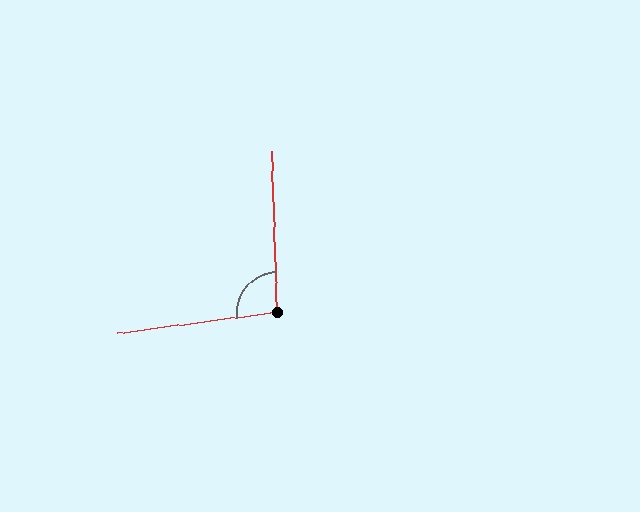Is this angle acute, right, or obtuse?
It is obtuse.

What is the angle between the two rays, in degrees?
Approximately 95 degrees.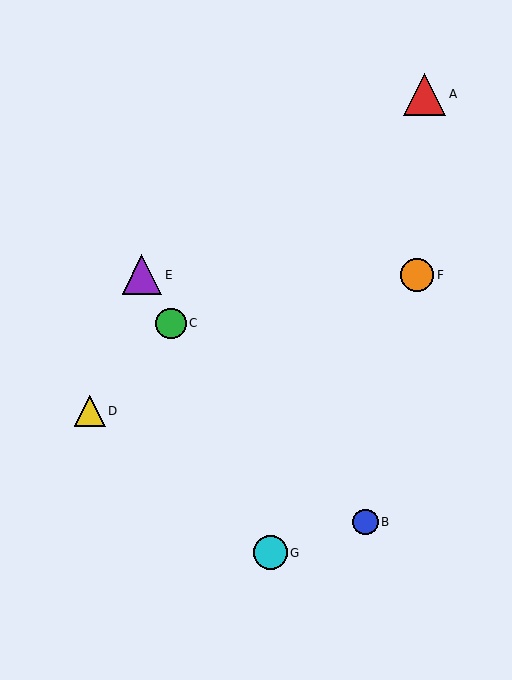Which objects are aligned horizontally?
Objects E, F are aligned horizontally.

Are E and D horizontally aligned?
No, E is at y≈275 and D is at y≈411.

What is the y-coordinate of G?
Object G is at y≈553.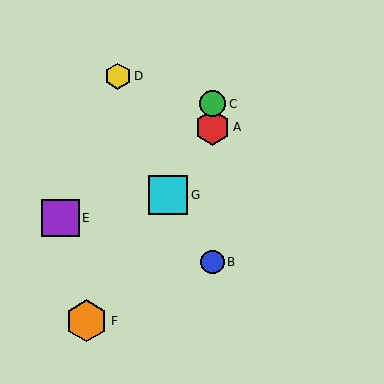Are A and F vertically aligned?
No, A is at x≈213 and F is at x≈87.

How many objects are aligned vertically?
3 objects (A, B, C) are aligned vertically.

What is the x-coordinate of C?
Object C is at x≈213.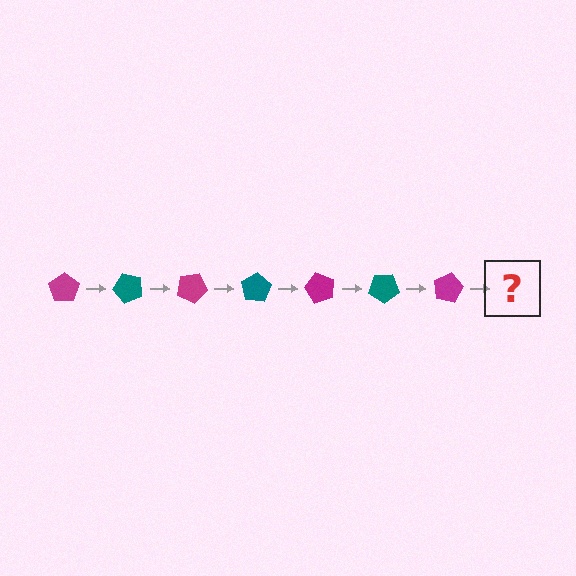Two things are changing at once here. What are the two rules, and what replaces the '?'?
The two rules are that it rotates 50 degrees each step and the color cycles through magenta and teal. The '?' should be a teal pentagon, rotated 350 degrees from the start.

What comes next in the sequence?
The next element should be a teal pentagon, rotated 350 degrees from the start.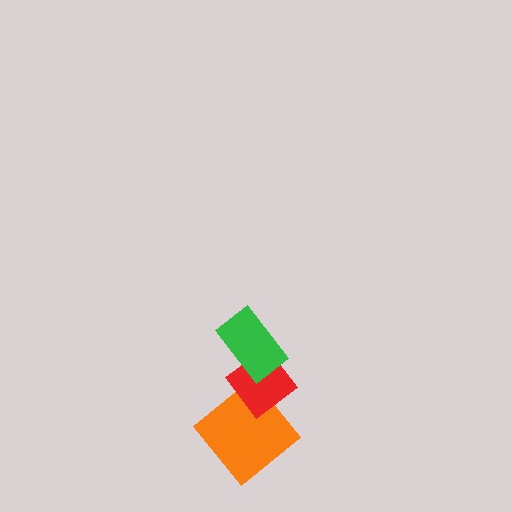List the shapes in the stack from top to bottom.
From top to bottom: the green rectangle, the red diamond, the orange diamond.